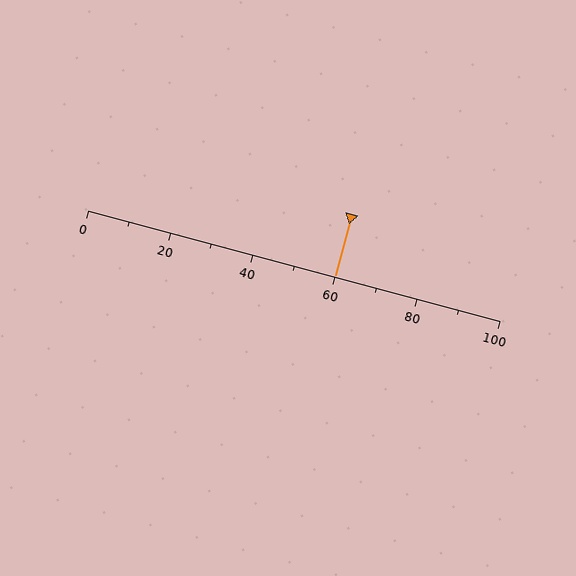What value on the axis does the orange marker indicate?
The marker indicates approximately 60.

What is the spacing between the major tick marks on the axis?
The major ticks are spaced 20 apart.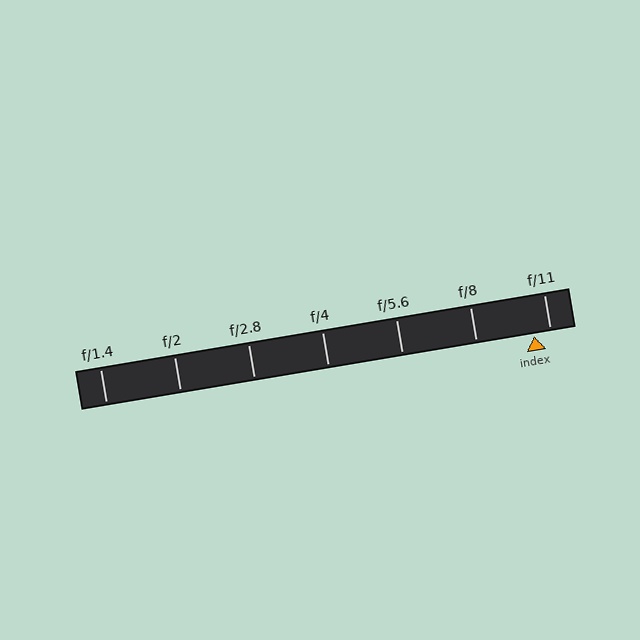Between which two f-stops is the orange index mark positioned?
The index mark is between f/8 and f/11.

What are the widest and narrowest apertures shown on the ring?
The widest aperture shown is f/1.4 and the narrowest is f/11.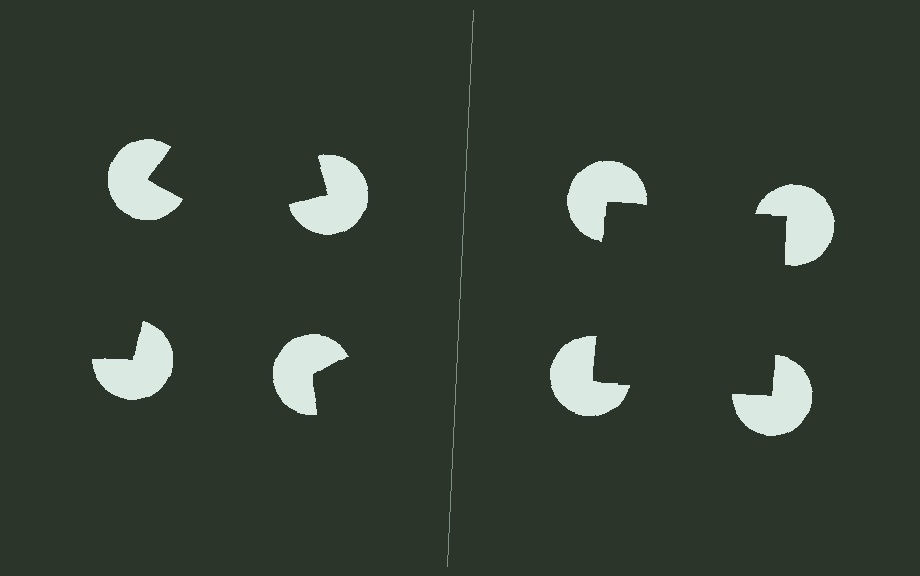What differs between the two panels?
The pac-man discs are positioned identically on both sides; only the wedge orientations differ. On the right they align to a square; on the left they are misaligned.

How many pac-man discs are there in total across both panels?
8 — 4 on each side.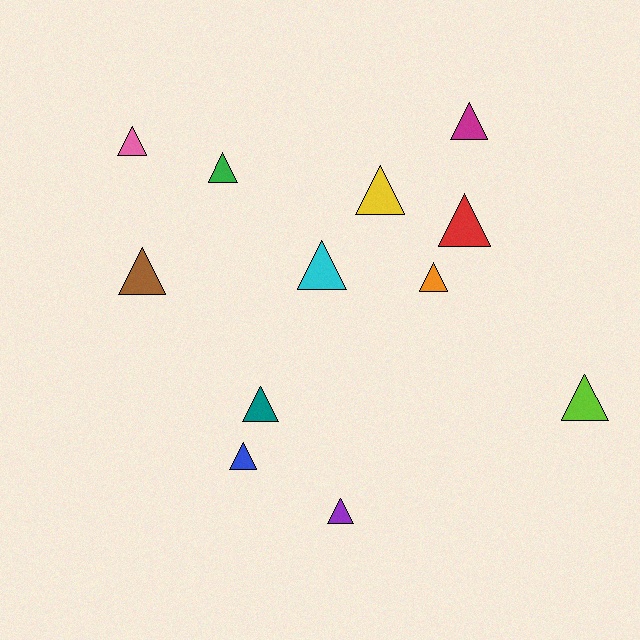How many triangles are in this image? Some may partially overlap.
There are 12 triangles.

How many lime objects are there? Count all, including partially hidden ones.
There is 1 lime object.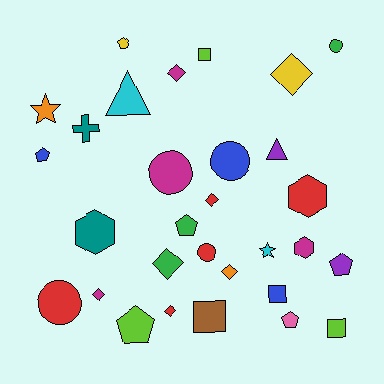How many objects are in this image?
There are 30 objects.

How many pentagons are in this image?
There are 6 pentagons.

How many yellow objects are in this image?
There are 2 yellow objects.